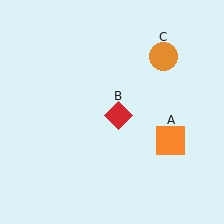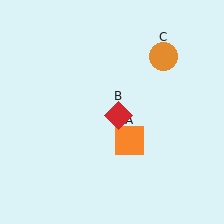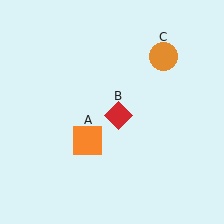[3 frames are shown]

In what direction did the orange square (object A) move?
The orange square (object A) moved left.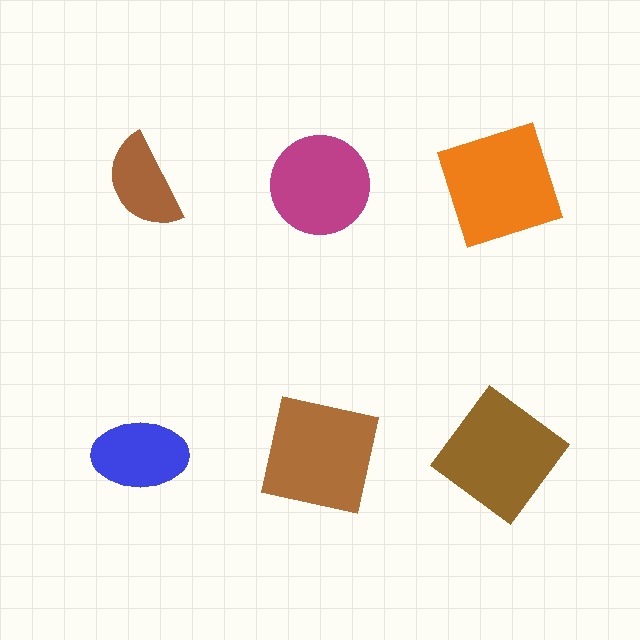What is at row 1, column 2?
A magenta circle.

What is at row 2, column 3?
A brown diamond.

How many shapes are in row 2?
3 shapes.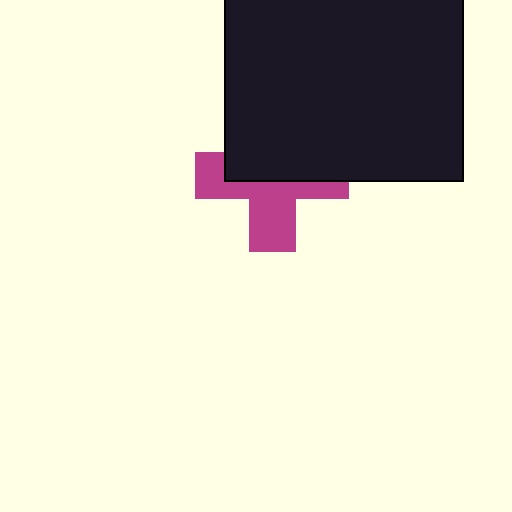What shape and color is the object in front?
The object in front is a black square.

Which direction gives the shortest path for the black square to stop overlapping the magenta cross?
Moving up gives the shortest separation.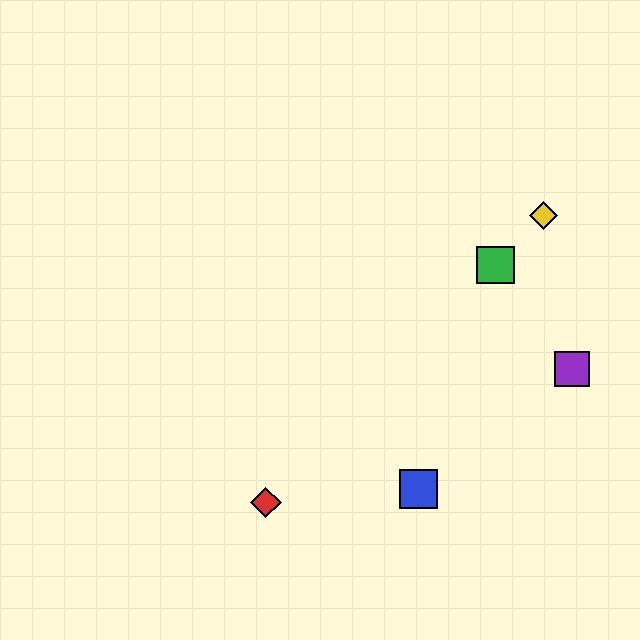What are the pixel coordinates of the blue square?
The blue square is at (419, 489).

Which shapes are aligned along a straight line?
The red diamond, the green square, the yellow diamond are aligned along a straight line.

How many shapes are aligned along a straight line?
3 shapes (the red diamond, the green square, the yellow diamond) are aligned along a straight line.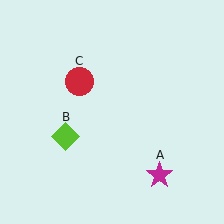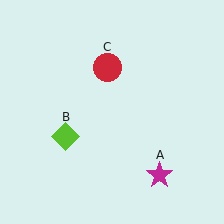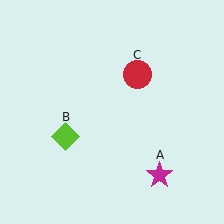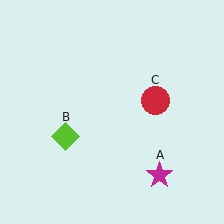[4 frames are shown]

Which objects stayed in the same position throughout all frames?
Magenta star (object A) and lime diamond (object B) remained stationary.